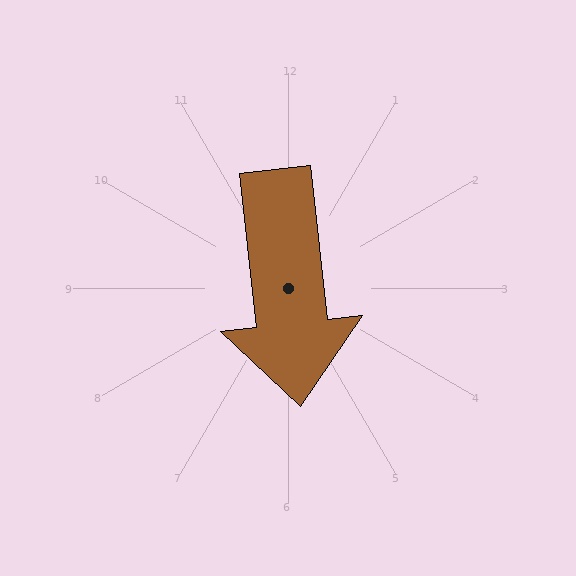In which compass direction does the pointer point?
South.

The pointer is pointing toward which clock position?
Roughly 6 o'clock.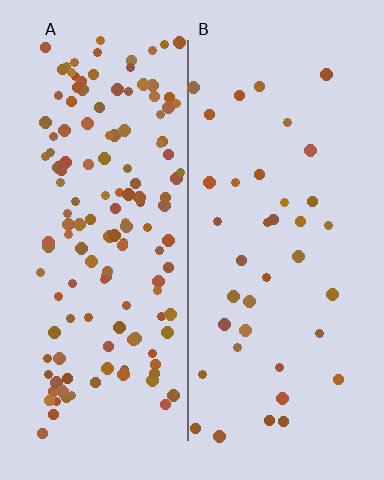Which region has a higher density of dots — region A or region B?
A (the left).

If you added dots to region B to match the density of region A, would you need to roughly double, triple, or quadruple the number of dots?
Approximately quadruple.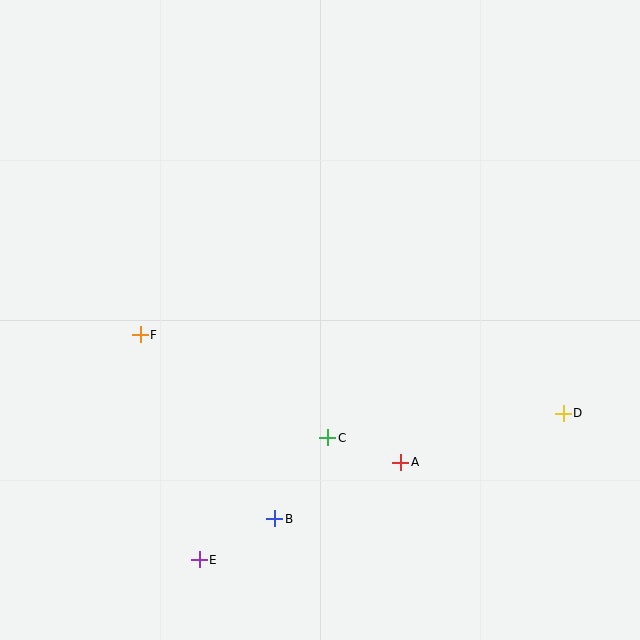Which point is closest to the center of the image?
Point C at (328, 438) is closest to the center.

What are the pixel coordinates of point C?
Point C is at (328, 438).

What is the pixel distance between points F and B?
The distance between F and B is 228 pixels.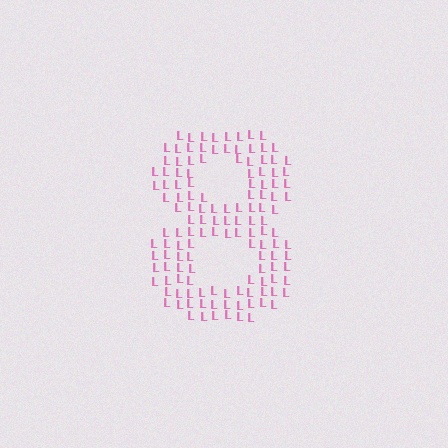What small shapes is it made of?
It is made of small letter L's.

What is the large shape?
The large shape is the digit 8.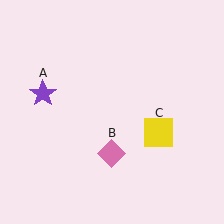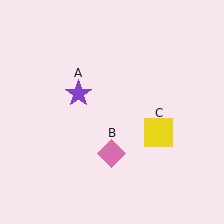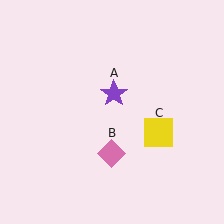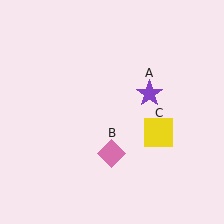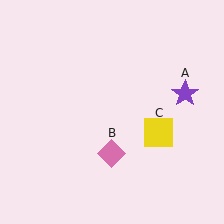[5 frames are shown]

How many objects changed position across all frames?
1 object changed position: purple star (object A).